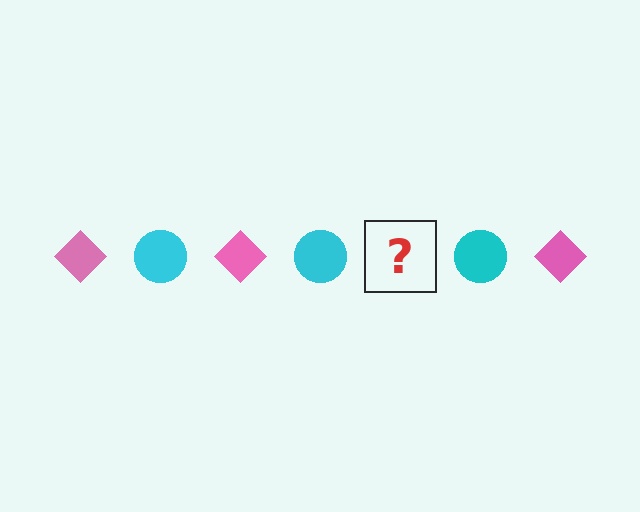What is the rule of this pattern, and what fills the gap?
The rule is that the pattern alternates between pink diamond and cyan circle. The gap should be filled with a pink diamond.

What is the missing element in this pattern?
The missing element is a pink diamond.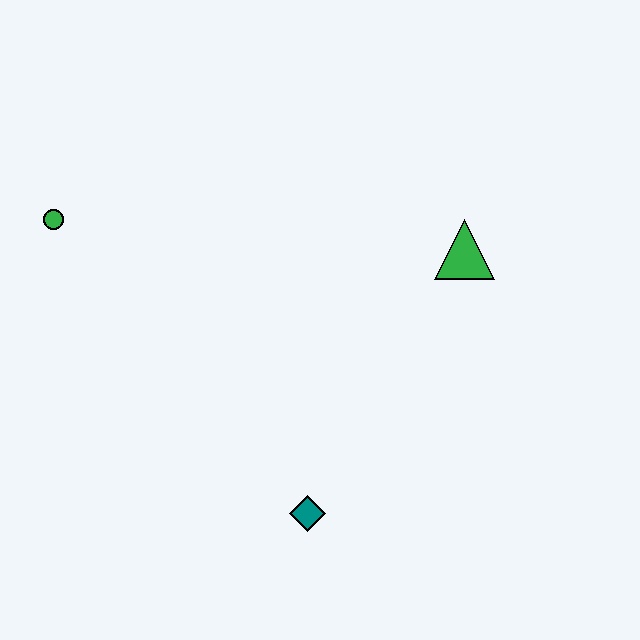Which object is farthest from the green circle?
The green triangle is farthest from the green circle.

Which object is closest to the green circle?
The teal diamond is closest to the green circle.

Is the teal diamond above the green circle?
No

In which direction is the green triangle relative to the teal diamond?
The green triangle is above the teal diamond.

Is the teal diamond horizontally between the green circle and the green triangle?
Yes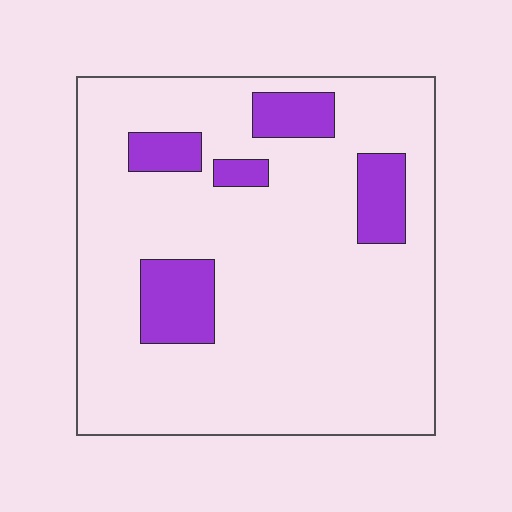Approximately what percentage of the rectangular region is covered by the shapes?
Approximately 15%.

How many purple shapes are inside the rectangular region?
5.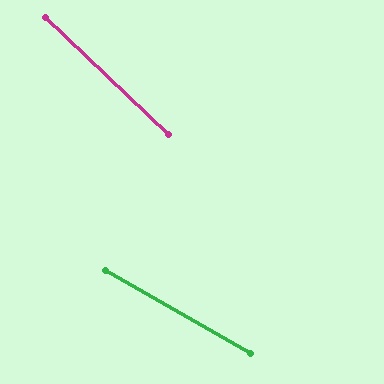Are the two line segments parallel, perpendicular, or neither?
Neither parallel nor perpendicular — they differ by about 14°.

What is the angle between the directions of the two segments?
Approximately 14 degrees.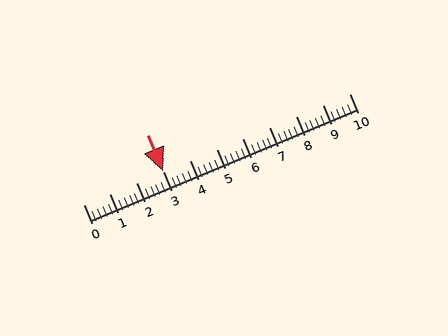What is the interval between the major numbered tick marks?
The major tick marks are spaced 1 units apart.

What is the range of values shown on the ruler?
The ruler shows values from 0 to 10.